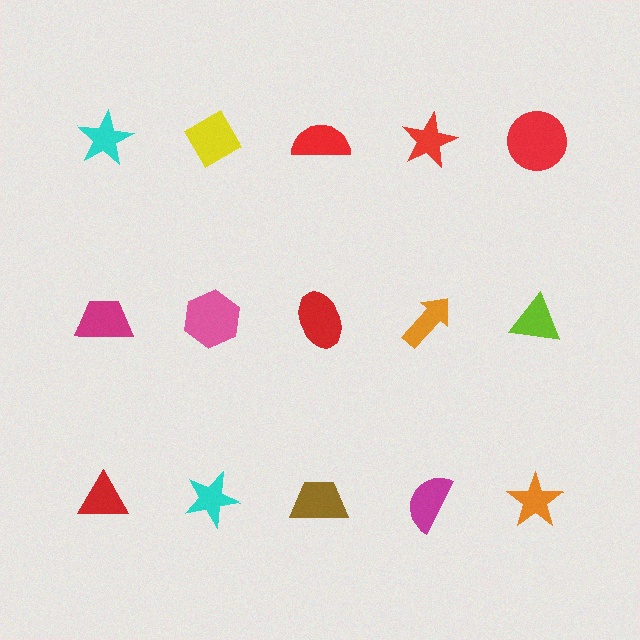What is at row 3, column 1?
A red triangle.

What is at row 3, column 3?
A brown trapezoid.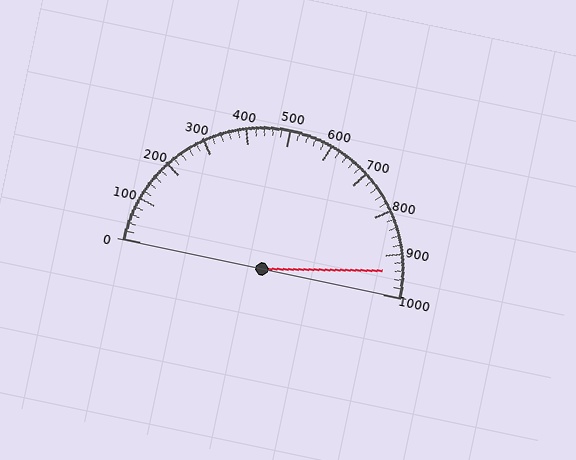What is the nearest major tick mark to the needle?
The nearest major tick mark is 900.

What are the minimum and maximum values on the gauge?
The gauge ranges from 0 to 1000.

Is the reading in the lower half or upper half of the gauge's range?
The reading is in the upper half of the range (0 to 1000).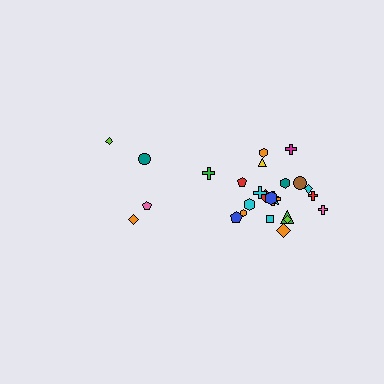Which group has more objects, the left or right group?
The right group.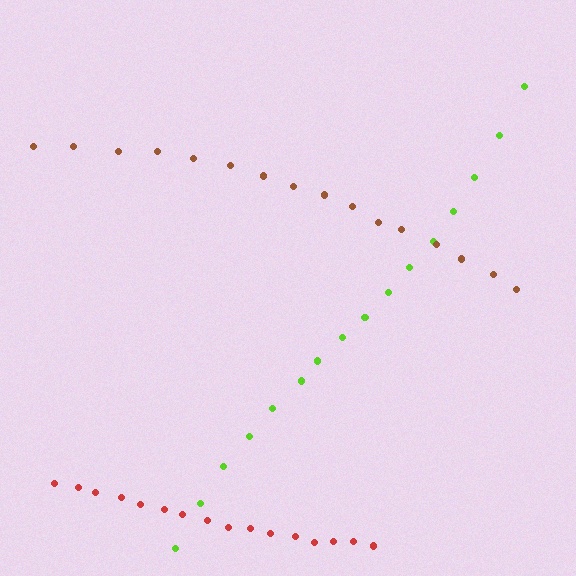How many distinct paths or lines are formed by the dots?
There are 3 distinct paths.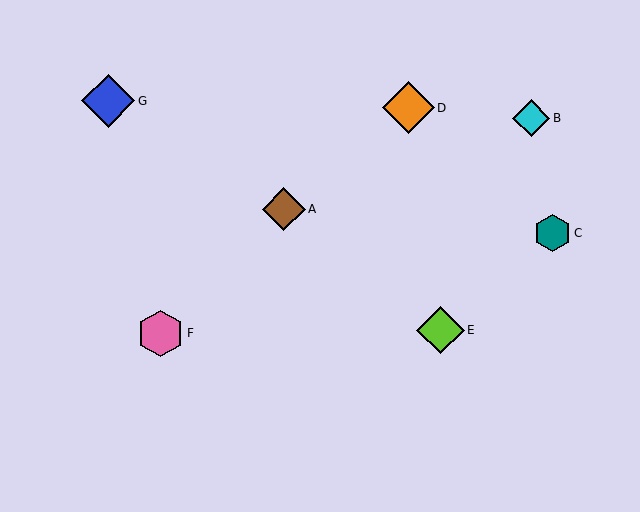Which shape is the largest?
The blue diamond (labeled G) is the largest.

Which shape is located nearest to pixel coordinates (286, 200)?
The brown diamond (labeled A) at (284, 209) is nearest to that location.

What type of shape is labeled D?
Shape D is an orange diamond.